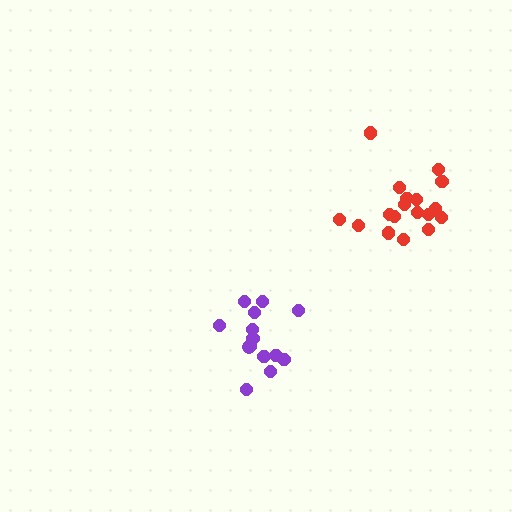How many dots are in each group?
Group 1: 18 dots, Group 2: 14 dots (32 total).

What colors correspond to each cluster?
The clusters are colored: red, purple.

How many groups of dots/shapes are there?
There are 2 groups.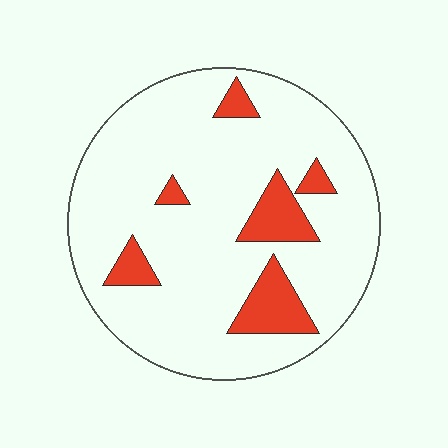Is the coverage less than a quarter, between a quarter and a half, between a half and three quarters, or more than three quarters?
Less than a quarter.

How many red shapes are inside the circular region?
6.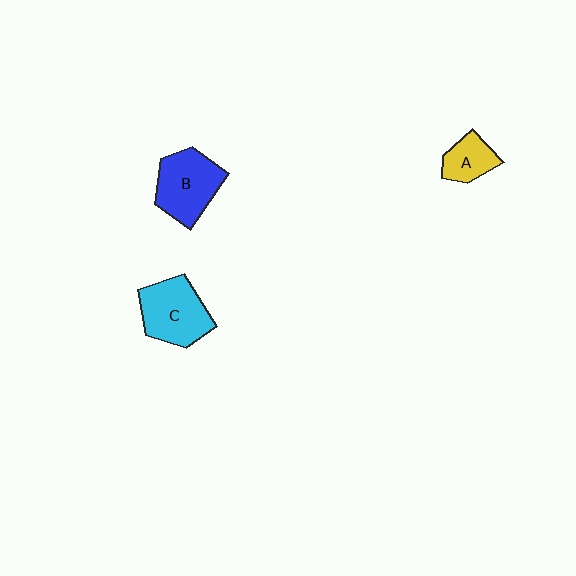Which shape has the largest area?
Shape C (cyan).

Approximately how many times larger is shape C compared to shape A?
Approximately 1.9 times.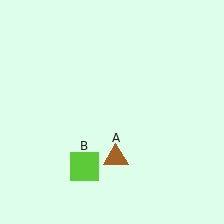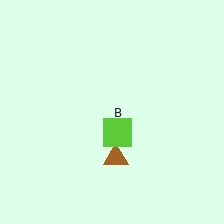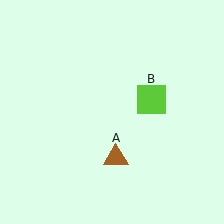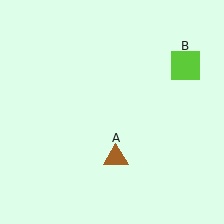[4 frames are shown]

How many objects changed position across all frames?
1 object changed position: lime square (object B).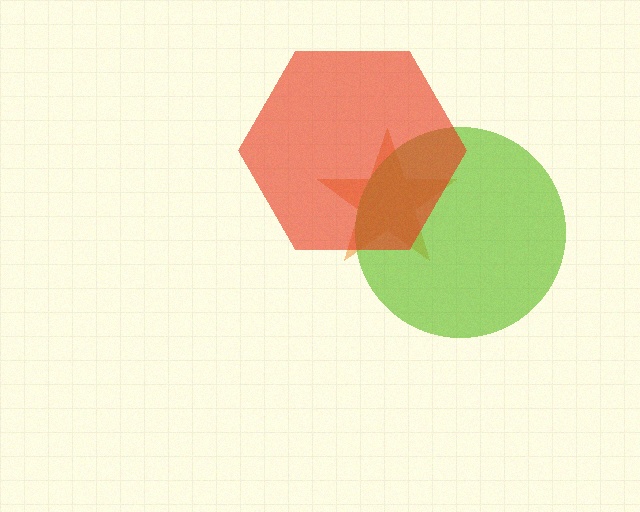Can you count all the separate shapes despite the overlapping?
Yes, there are 3 separate shapes.